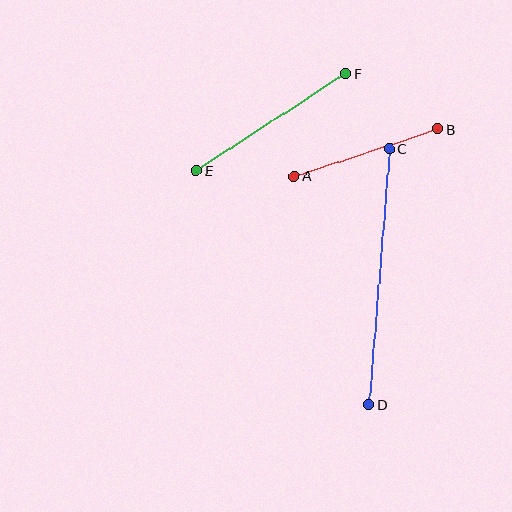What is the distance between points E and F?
The distance is approximately 178 pixels.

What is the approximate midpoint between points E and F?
The midpoint is at approximately (271, 122) pixels.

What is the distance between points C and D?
The distance is approximately 257 pixels.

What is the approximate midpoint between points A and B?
The midpoint is at approximately (366, 152) pixels.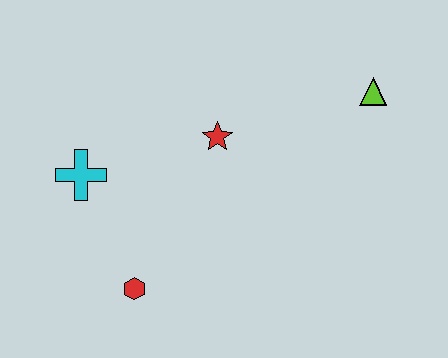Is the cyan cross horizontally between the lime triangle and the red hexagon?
No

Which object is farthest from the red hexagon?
The lime triangle is farthest from the red hexagon.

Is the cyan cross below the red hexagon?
No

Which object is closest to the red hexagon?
The cyan cross is closest to the red hexagon.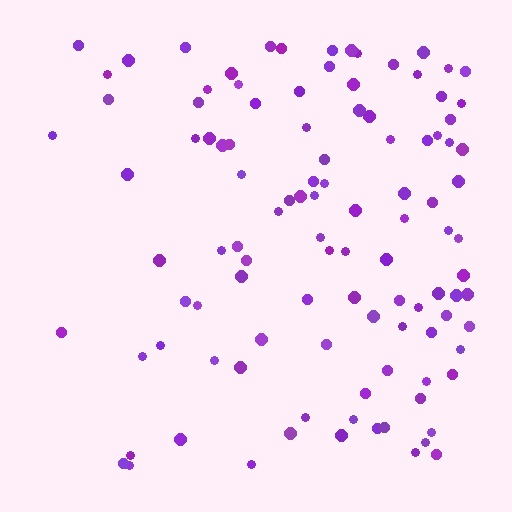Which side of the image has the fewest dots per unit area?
The left.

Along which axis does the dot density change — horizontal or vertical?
Horizontal.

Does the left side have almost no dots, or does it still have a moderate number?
Still a moderate number, just noticeably fewer than the right.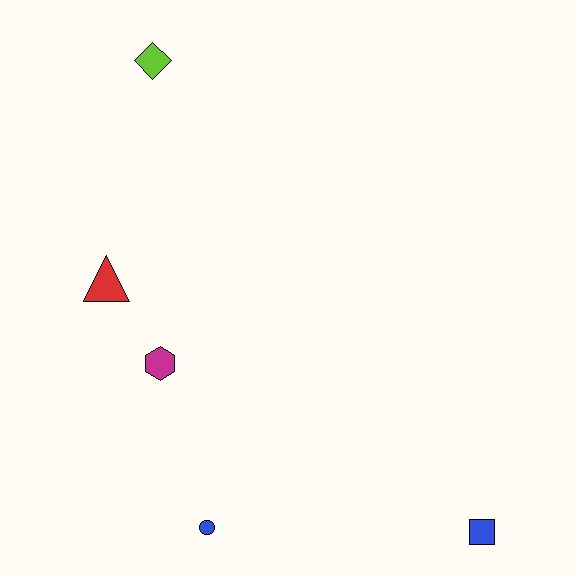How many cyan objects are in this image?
There are no cyan objects.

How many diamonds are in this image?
There is 1 diamond.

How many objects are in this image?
There are 5 objects.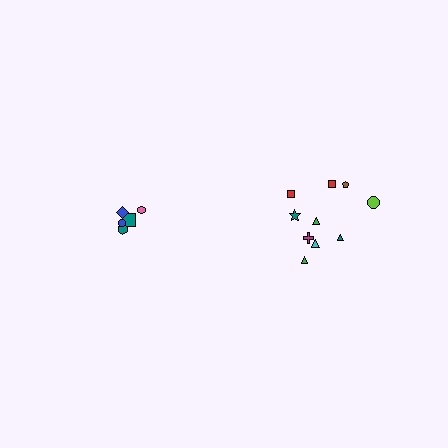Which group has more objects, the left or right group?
The right group.